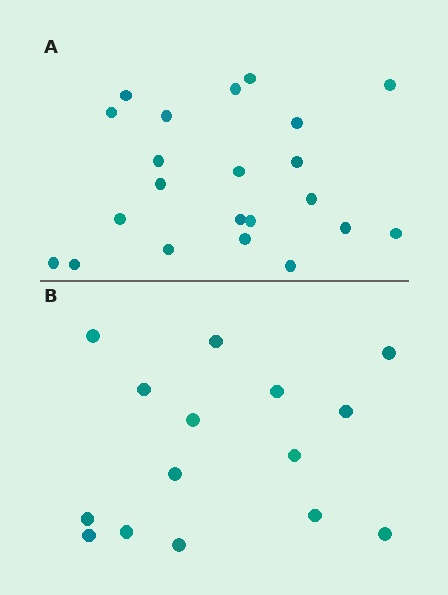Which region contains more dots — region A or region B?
Region A (the top region) has more dots.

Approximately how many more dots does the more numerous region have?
Region A has roughly 8 or so more dots than region B.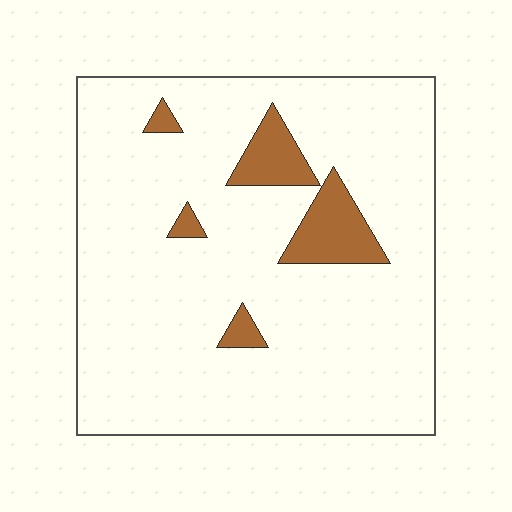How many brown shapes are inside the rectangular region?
5.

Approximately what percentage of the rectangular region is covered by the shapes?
Approximately 10%.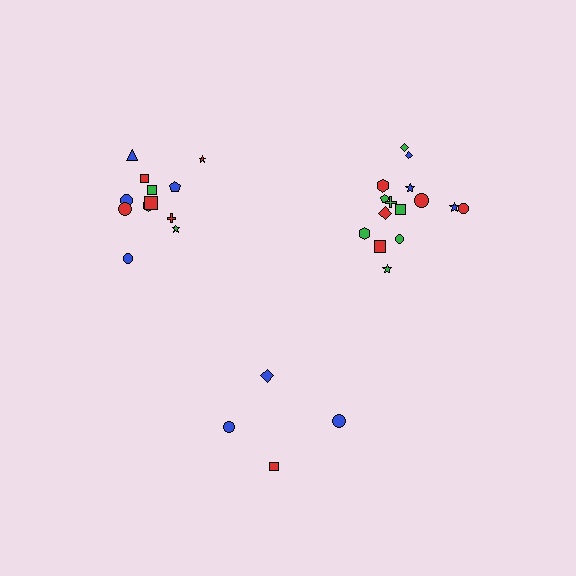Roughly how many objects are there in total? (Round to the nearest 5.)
Roughly 30 objects in total.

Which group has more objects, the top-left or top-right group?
The top-right group.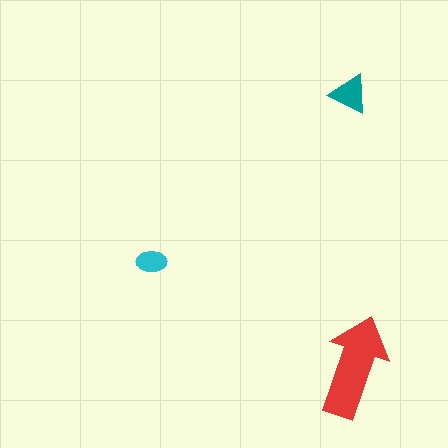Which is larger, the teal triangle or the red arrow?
The red arrow.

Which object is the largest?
The red arrow.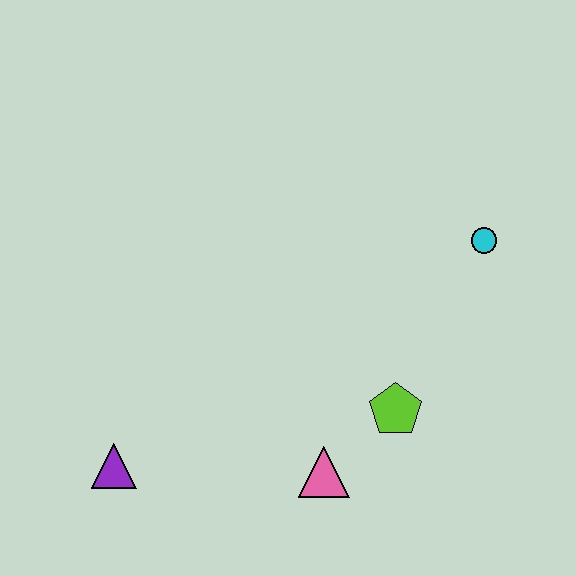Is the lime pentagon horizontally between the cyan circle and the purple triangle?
Yes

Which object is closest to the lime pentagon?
The pink triangle is closest to the lime pentagon.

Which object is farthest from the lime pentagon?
The purple triangle is farthest from the lime pentagon.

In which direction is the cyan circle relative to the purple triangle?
The cyan circle is to the right of the purple triangle.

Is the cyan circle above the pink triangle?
Yes